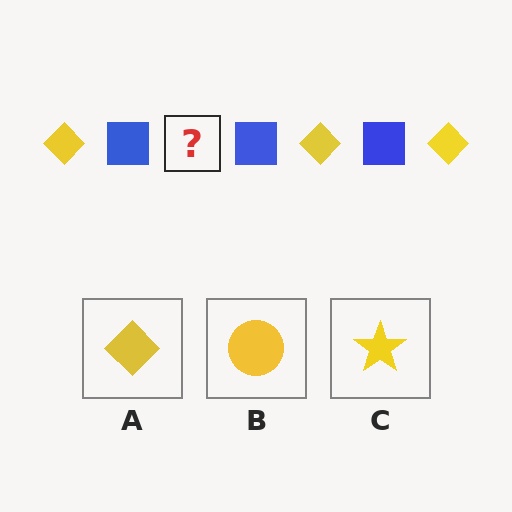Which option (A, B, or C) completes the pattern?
A.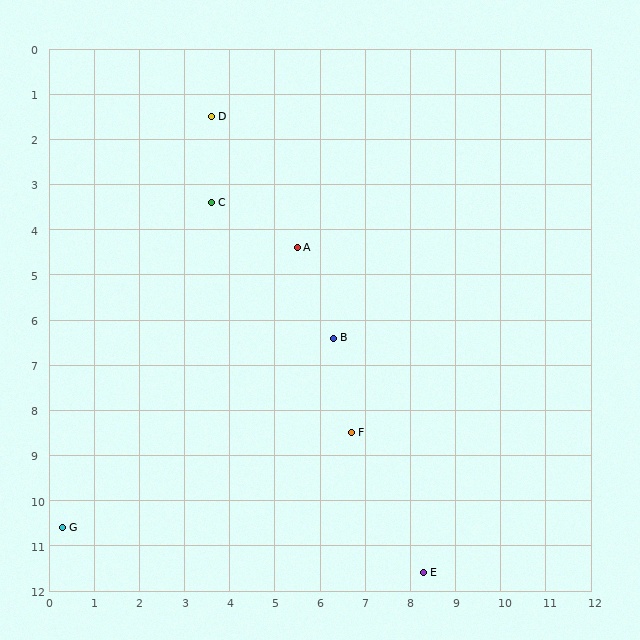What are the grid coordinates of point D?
Point D is at approximately (3.6, 1.5).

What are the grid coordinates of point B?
Point B is at approximately (6.3, 6.4).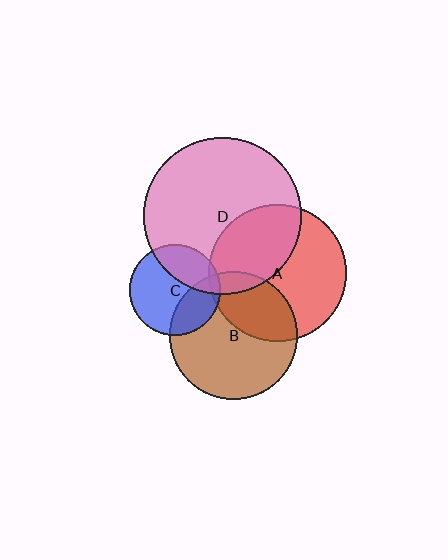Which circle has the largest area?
Circle D (pink).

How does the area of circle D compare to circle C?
Approximately 3.0 times.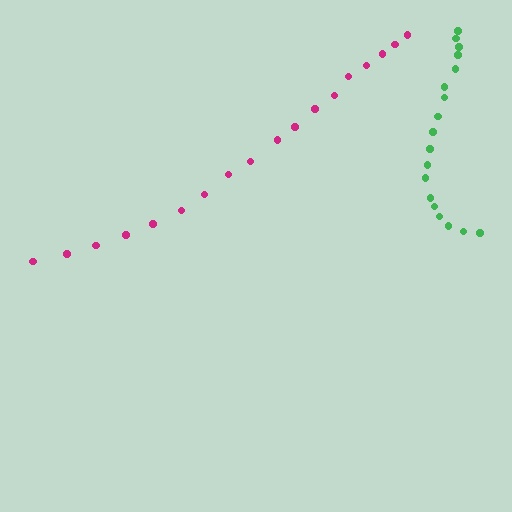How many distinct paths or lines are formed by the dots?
There are 2 distinct paths.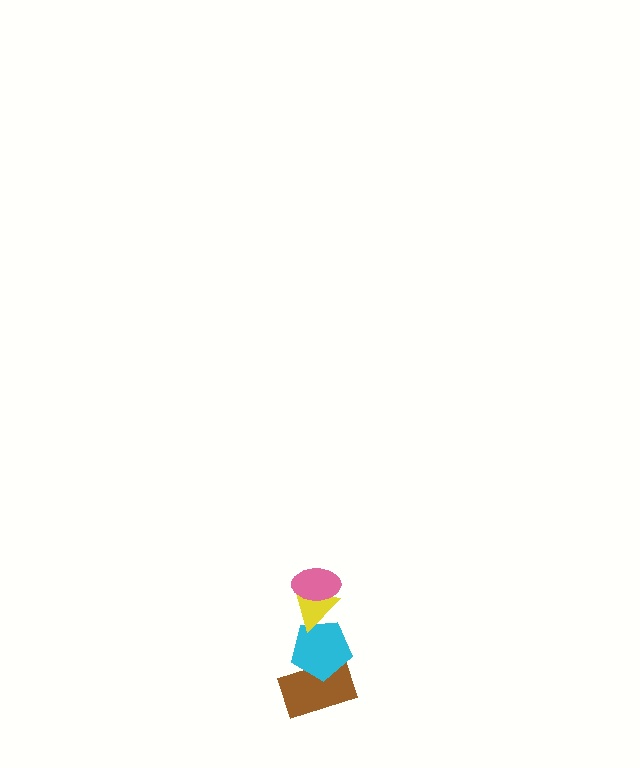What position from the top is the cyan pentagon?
The cyan pentagon is 3rd from the top.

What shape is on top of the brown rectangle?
The cyan pentagon is on top of the brown rectangle.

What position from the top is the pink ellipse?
The pink ellipse is 1st from the top.